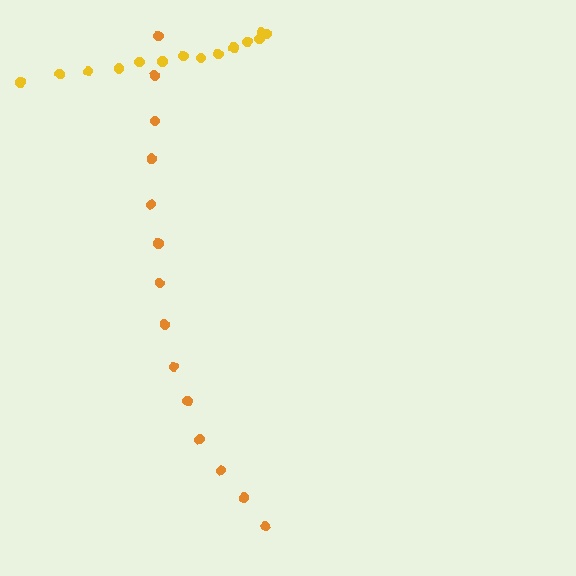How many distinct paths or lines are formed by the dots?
There are 2 distinct paths.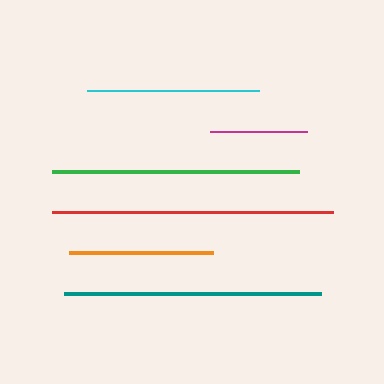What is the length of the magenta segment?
The magenta segment is approximately 97 pixels long.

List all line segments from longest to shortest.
From longest to shortest: red, teal, green, cyan, orange, magenta.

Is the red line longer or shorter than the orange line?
The red line is longer than the orange line.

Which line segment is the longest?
The red line is the longest at approximately 281 pixels.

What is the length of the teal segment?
The teal segment is approximately 258 pixels long.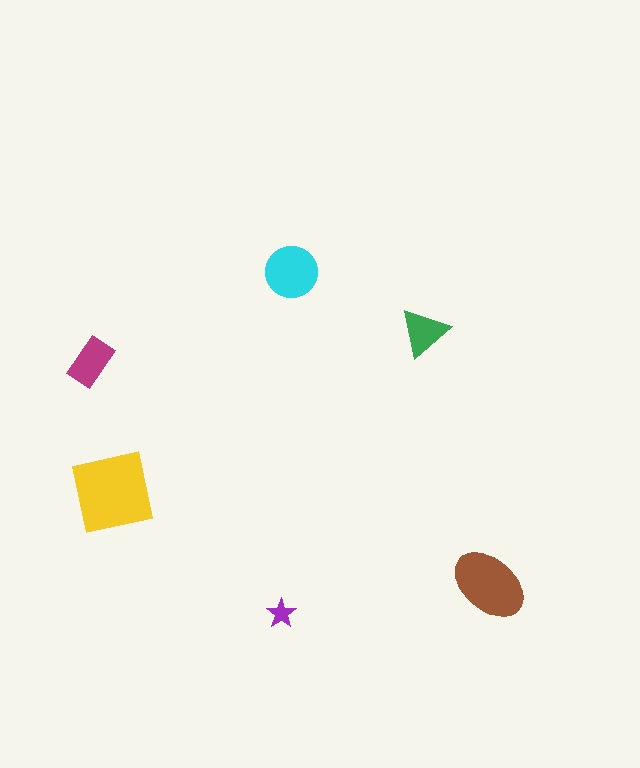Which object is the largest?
The yellow square.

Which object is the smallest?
The purple star.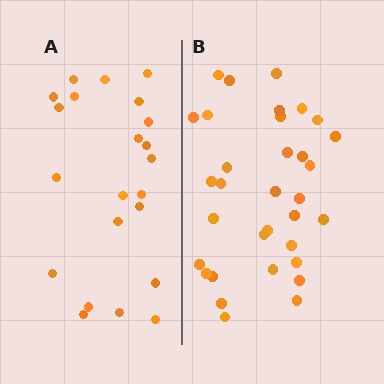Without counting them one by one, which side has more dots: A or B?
Region B (the right region) has more dots.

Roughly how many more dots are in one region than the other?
Region B has roughly 12 or so more dots than region A.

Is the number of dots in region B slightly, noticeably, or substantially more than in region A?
Region B has substantially more. The ratio is roughly 1.5 to 1.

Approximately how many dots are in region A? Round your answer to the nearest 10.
About 20 dots. (The exact count is 22, which rounds to 20.)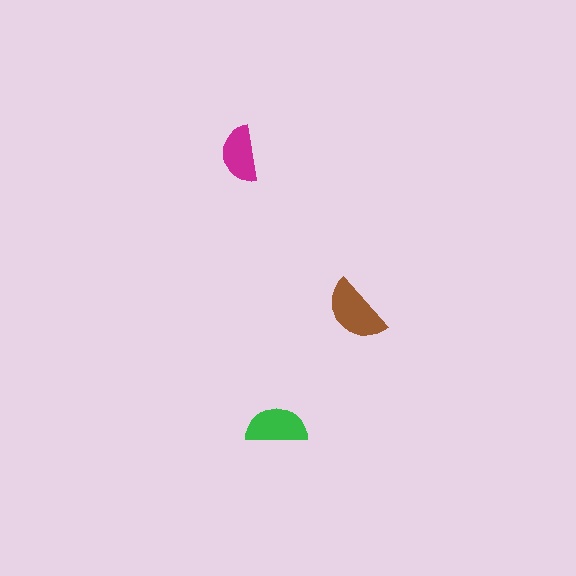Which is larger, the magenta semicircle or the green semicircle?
The green one.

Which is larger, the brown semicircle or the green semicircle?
The brown one.